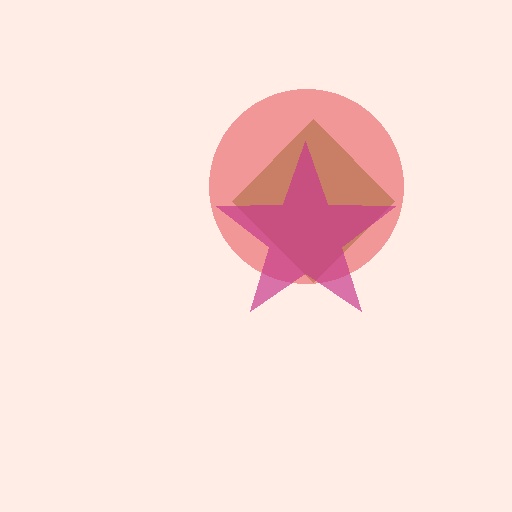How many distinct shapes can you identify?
There are 3 distinct shapes: a red circle, a brown diamond, a magenta star.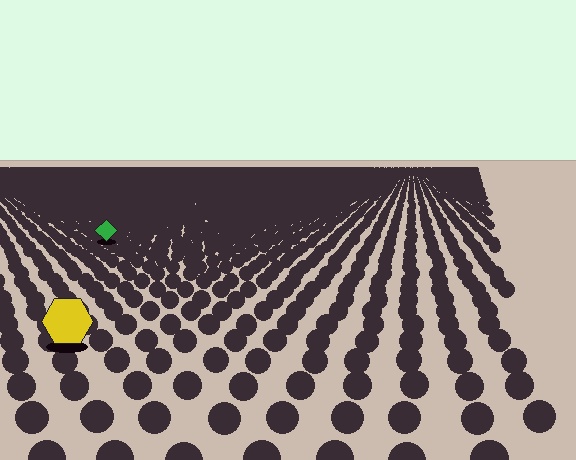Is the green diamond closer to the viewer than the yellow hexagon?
No. The yellow hexagon is closer — you can tell from the texture gradient: the ground texture is coarser near it.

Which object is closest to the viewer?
The yellow hexagon is closest. The texture marks near it are larger and more spread out.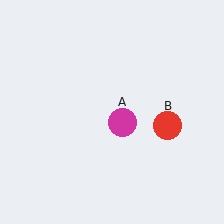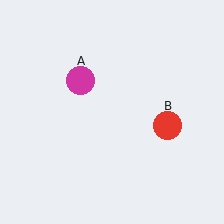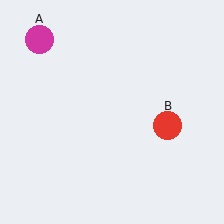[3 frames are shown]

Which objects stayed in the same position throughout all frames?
Red circle (object B) remained stationary.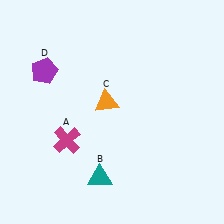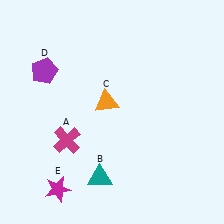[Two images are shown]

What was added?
A magenta star (E) was added in Image 2.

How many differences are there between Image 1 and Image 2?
There is 1 difference between the two images.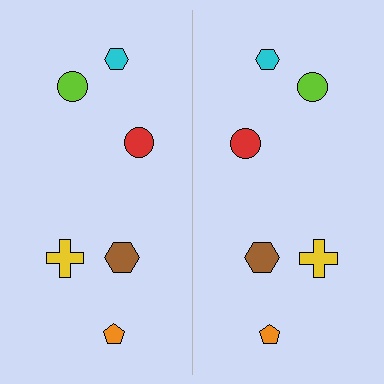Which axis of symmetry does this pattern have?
The pattern has a vertical axis of symmetry running through the center of the image.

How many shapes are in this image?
There are 12 shapes in this image.